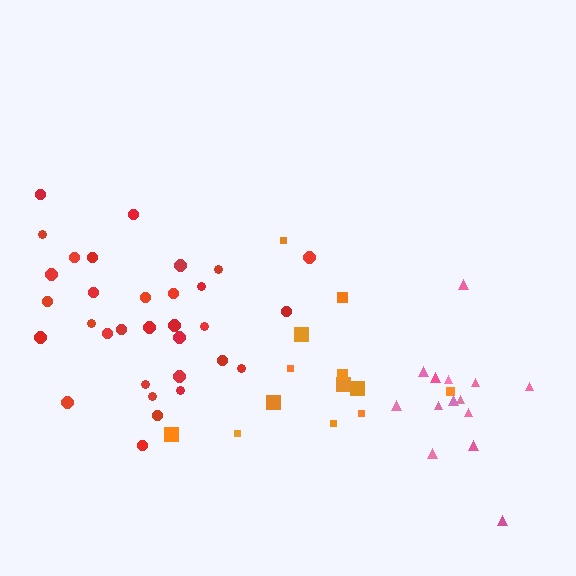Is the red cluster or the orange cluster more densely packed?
Red.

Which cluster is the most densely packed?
Red.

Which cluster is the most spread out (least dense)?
Orange.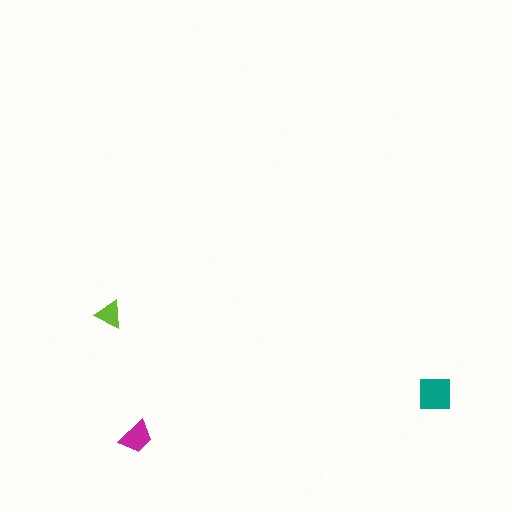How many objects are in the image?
There are 3 objects in the image.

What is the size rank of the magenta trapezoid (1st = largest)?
2nd.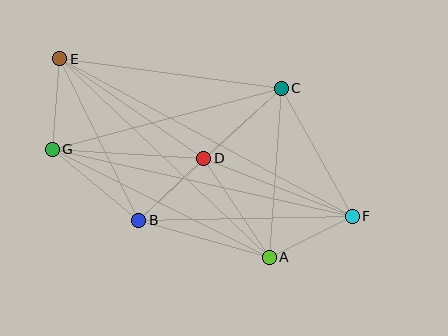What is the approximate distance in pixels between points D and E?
The distance between D and E is approximately 175 pixels.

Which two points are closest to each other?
Points B and D are closest to each other.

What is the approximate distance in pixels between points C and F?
The distance between C and F is approximately 147 pixels.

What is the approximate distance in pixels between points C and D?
The distance between C and D is approximately 105 pixels.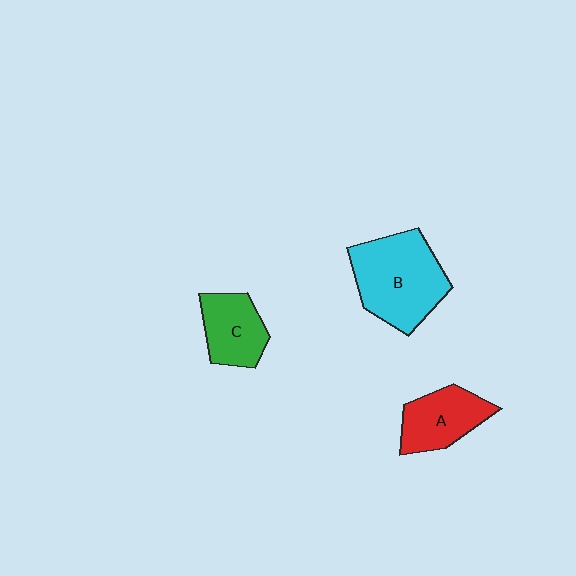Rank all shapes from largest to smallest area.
From largest to smallest: B (cyan), A (red), C (green).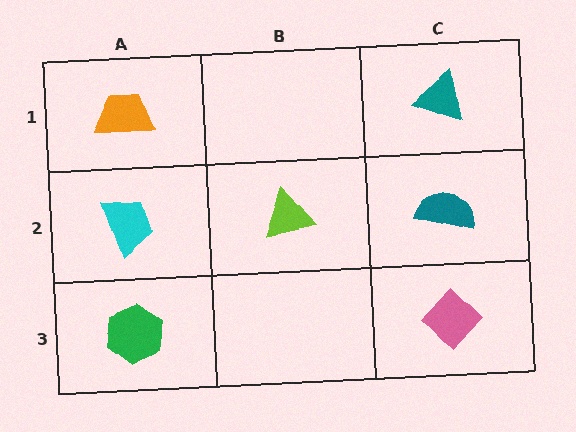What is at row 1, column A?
An orange trapezoid.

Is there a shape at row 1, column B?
No, that cell is empty.